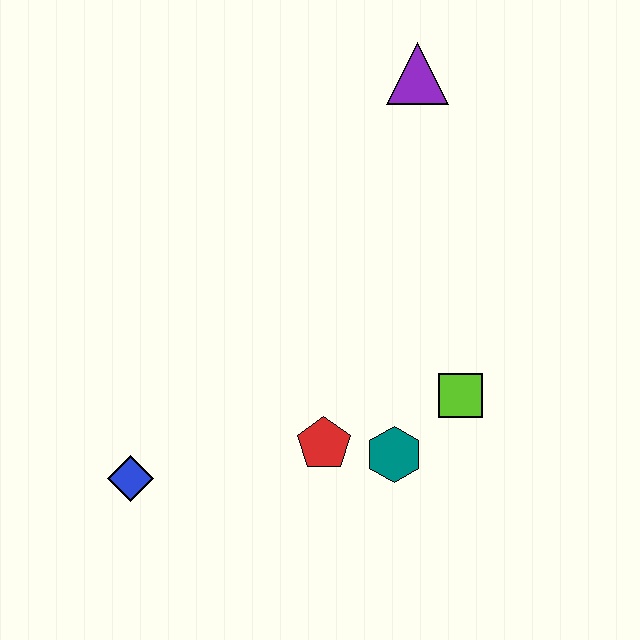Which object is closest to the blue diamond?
The red pentagon is closest to the blue diamond.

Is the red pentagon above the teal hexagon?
Yes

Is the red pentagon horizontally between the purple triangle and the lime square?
No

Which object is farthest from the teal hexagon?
The purple triangle is farthest from the teal hexagon.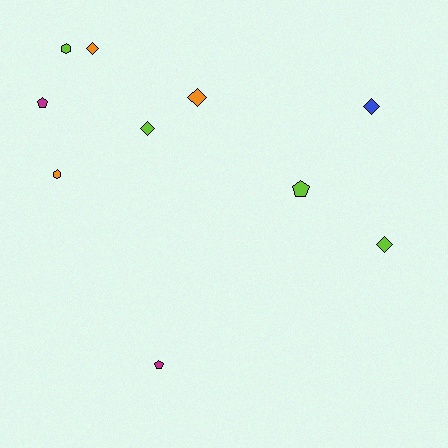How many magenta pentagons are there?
There are 2 magenta pentagons.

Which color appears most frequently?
Lime, with 4 objects.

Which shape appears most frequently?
Diamond, with 5 objects.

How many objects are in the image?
There are 10 objects.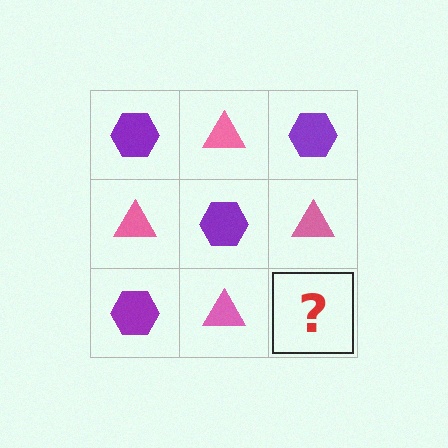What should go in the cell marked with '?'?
The missing cell should contain a purple hexagon.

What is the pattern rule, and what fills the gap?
The rule is that it alternates purple hexagon and pink triangle in a checkerboard pattern. The gap should be filled with a purple hexagon.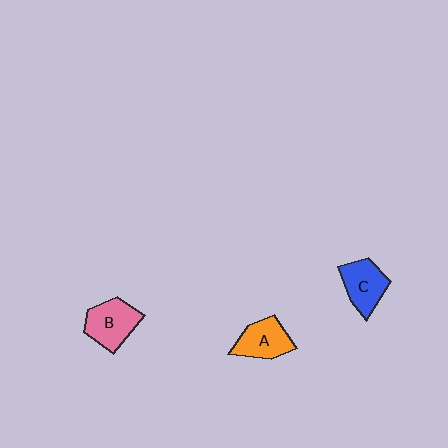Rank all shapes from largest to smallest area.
From largest to smallest: B (pink), C (blue), A (orange).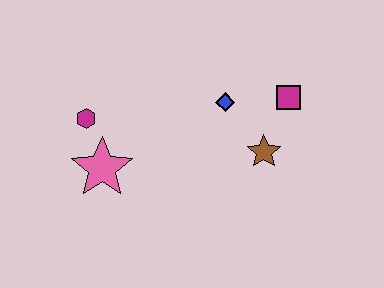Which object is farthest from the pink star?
The magenta square is farthest from the pink star.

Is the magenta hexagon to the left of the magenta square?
Yes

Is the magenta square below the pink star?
No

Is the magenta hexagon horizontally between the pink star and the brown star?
No